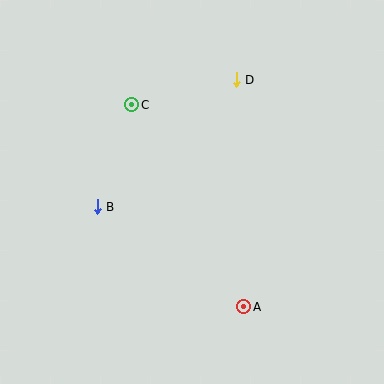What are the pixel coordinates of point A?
Point A is at (244, 307).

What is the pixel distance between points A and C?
The distance between A and C is 231 pixels.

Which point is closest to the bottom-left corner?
Point B is closest to the bottom-left corner.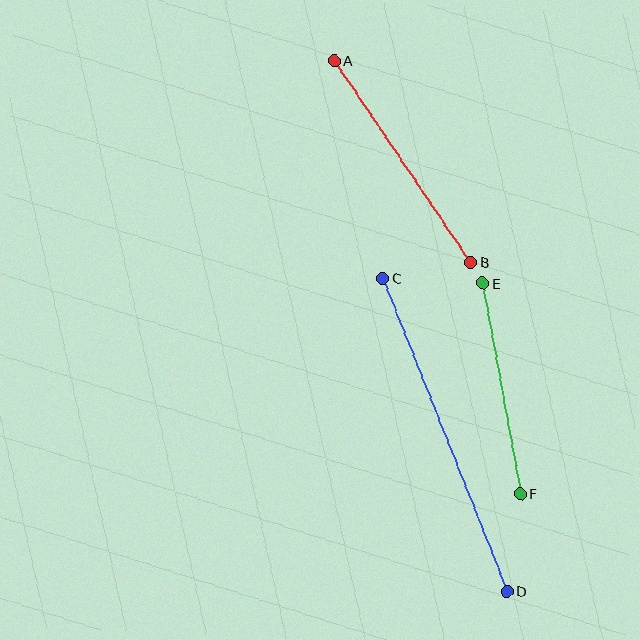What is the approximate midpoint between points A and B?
The midpoint is at approximately (402, 162) pixels.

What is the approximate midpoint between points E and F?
The midpoint is at approximately (502, 388) pixels.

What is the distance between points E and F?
The distance is approximately 214 pixels.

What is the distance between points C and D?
The distance is approximately 337 pixels.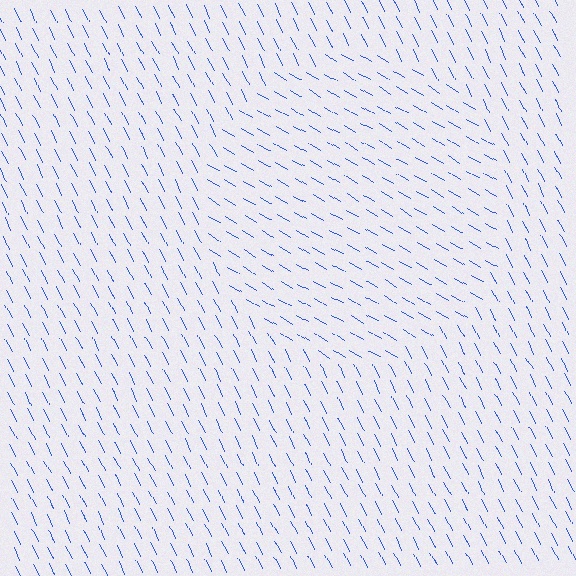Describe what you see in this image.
The image is filled with small blue line segments. A circle region in the image has lines oriented differently from the surrounding lines, creating a visible texture boundary.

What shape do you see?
I see a circle.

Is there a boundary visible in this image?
Yes, there is a texture boundary formed by a change in line orientation.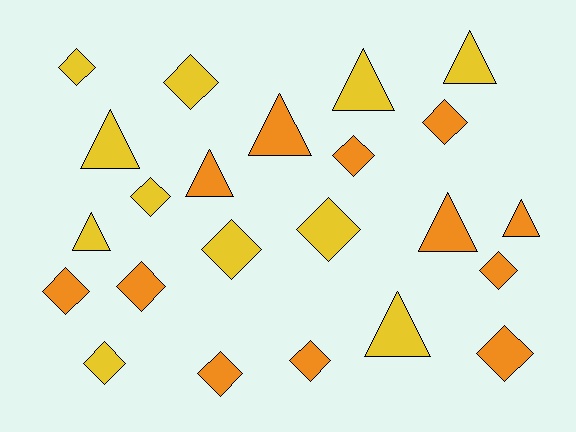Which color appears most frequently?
Orange, with 12 objects.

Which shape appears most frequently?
Diamond, with 14 objects.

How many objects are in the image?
There are 23 objects.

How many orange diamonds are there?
There are 8 orange diamonds.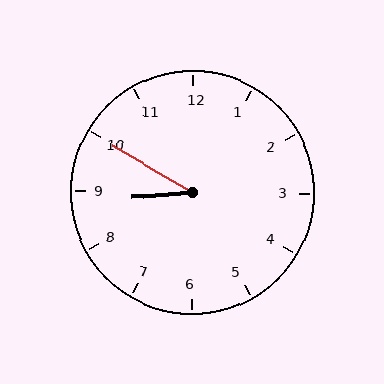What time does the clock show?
8:50.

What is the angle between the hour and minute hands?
Approximately 35 degrees.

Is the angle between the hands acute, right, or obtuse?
It is acute.